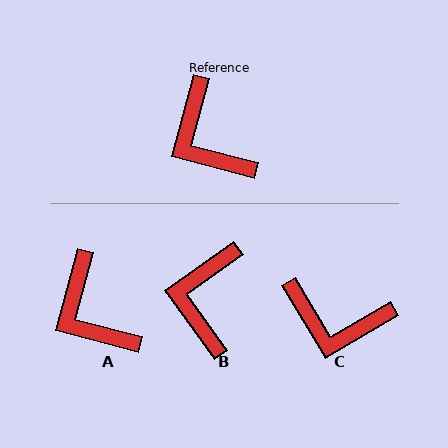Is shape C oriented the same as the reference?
No, it is off by about 46 degrees.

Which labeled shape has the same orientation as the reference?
A.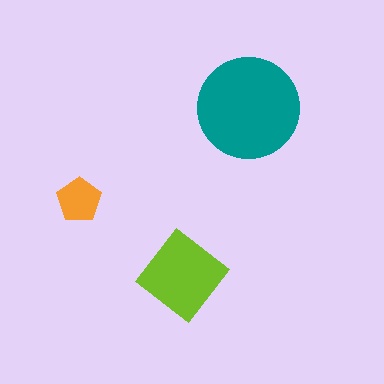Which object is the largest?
The teal circle.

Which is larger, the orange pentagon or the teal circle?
The teal circle.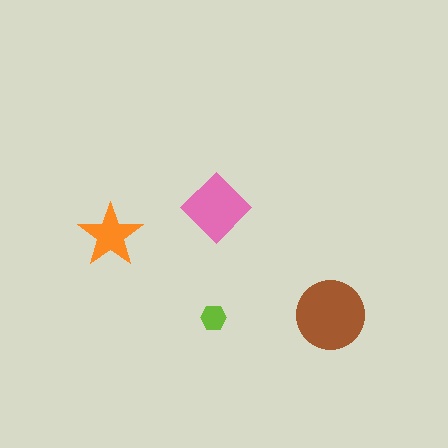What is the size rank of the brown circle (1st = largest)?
1st.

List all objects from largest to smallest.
The brown circle, the pink diamond, the orange star, the lime hexagon.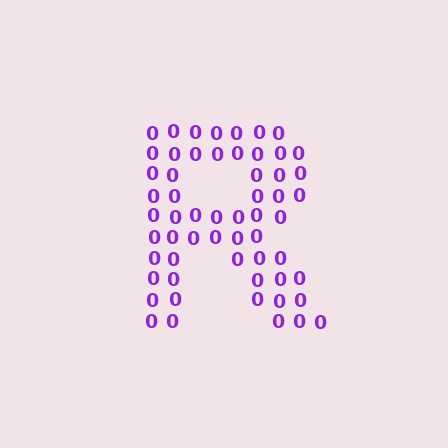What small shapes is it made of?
It is made of small digit 0's.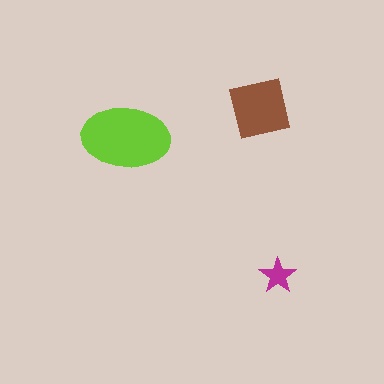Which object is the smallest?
The magenta star.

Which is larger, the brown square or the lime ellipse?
The lime ellipse.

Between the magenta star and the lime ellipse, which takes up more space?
The lime ellipse.